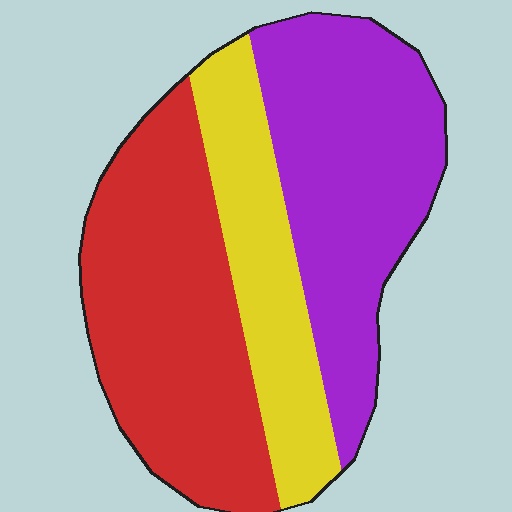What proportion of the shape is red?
Red takes up about two fifths (2/5) of the shape.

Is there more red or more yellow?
Red.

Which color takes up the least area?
Yellow, at roughly 25%.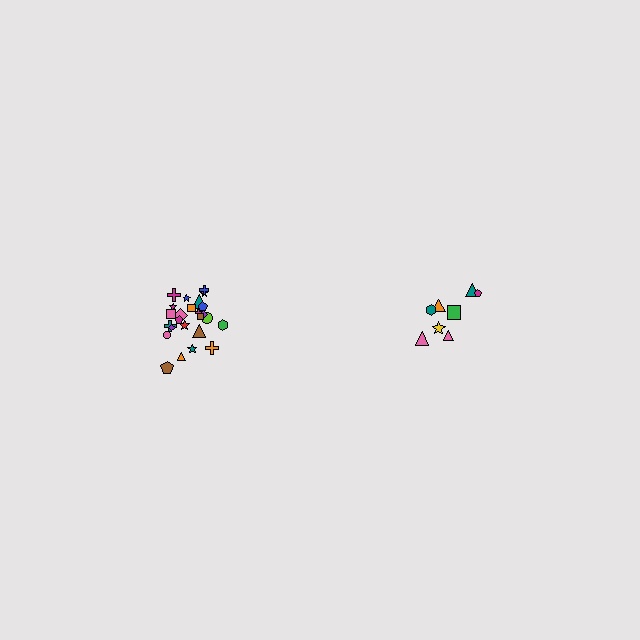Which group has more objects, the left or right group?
The left group.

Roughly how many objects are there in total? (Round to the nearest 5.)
Roughly 35 objects in total.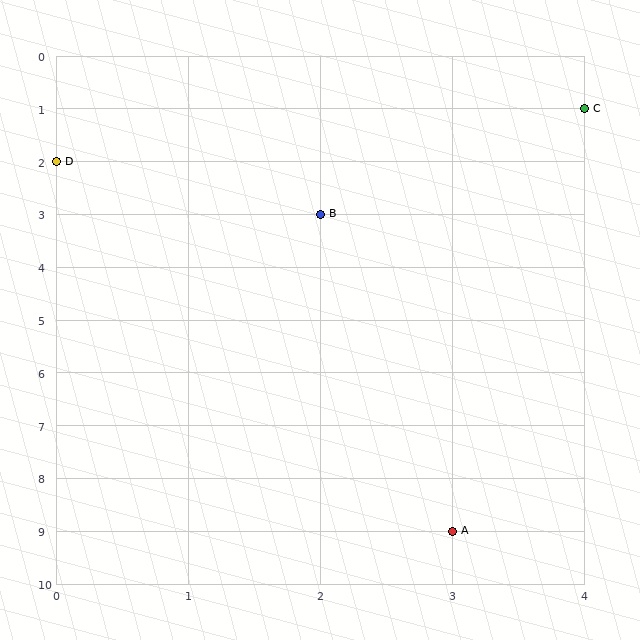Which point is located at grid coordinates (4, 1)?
Point C is at (4, 1).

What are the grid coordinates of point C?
Point C is at grid coordinates (4, 1).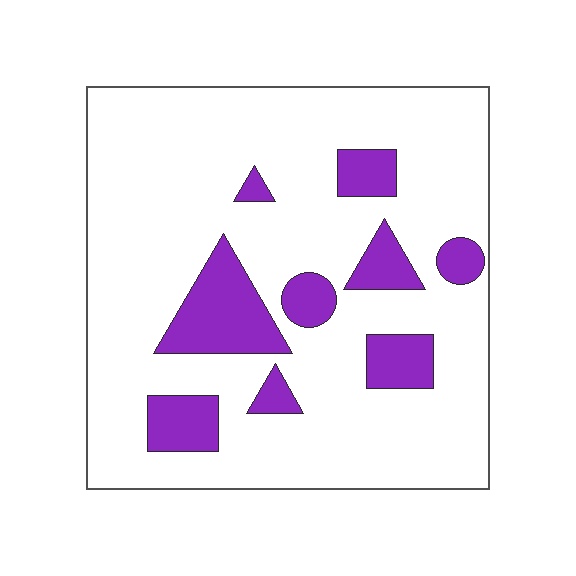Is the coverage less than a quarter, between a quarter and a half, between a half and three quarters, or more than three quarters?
Less than a quarter.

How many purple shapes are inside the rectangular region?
9.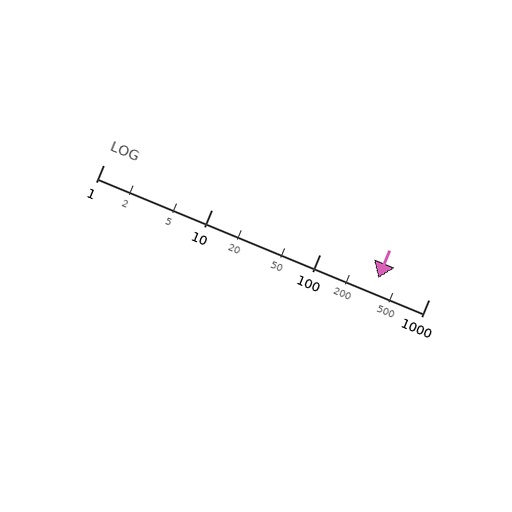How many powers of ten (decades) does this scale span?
The scale spans 3 decades, from 1 to 1000.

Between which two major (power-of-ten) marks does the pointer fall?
The pointer is between 100 and 1000.